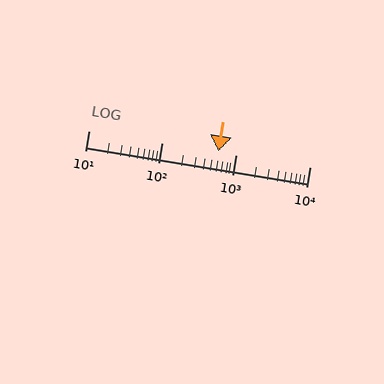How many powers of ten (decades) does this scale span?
The scale spans 3 decades, from 10 to 10000.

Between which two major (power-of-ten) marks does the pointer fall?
The pointer is between 100 and 1000.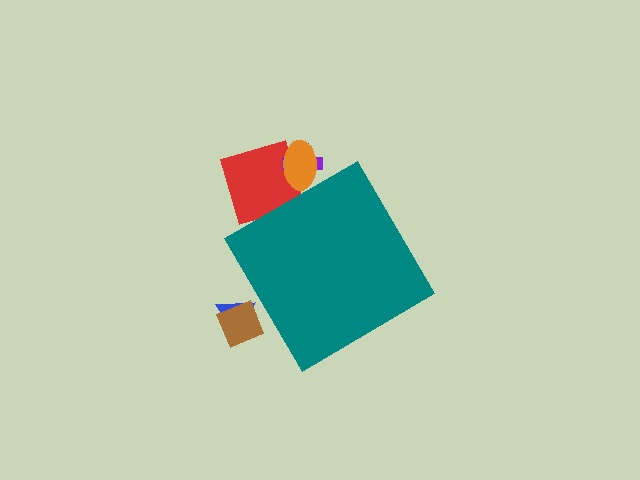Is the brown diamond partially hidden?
Yes, the brown diamond is partially hidden behind the teal diamond.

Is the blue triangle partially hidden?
Yes, the blue triangle is partially hidden behind the teal diamond.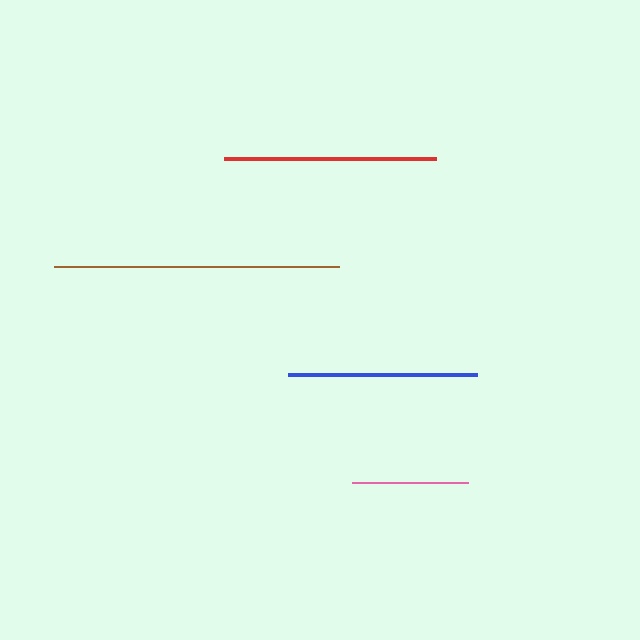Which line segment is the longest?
The brown line is the longest at approximately 285 pixels.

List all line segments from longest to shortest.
From longest to shortest: brown, red, blue, pink.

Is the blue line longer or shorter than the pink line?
The blue line is longer than the pink line.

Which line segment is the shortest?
The pink line is the shortest at approximately 115 pixels.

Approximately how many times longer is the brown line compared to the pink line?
The brown line is approximately 2.5 times the length of the pink line.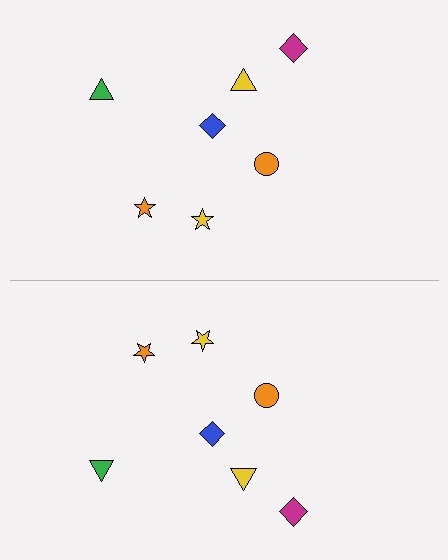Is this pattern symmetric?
Yes, this pattern has bilateral (reflection) symmetry.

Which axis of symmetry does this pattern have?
The pattern has a horizontal axis of symmetry running through the center of the image.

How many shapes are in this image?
There are 14 shapes in this image.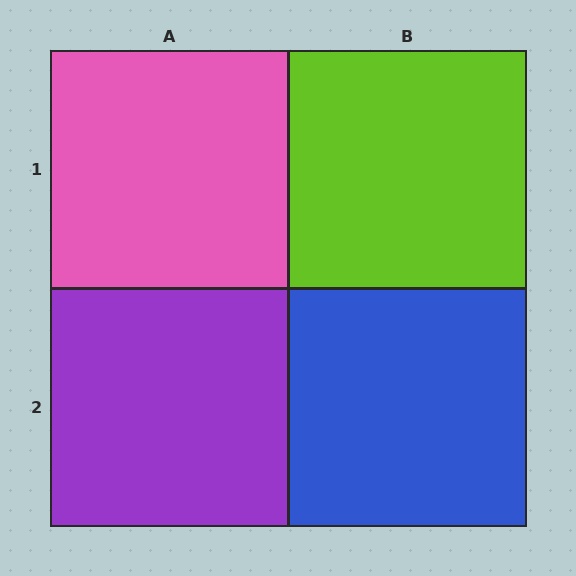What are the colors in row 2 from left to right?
Purple, blue.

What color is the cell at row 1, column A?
Pink.